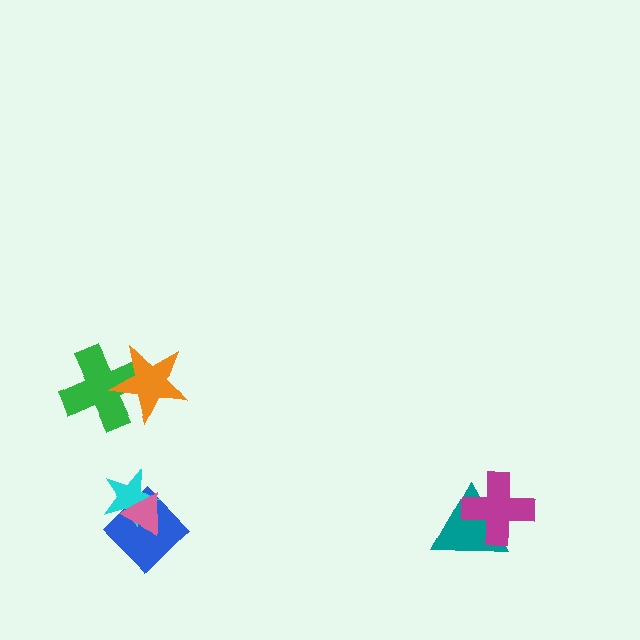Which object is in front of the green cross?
The orange star is in front of the green cross.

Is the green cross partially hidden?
Yes, it is partially covered by another shape.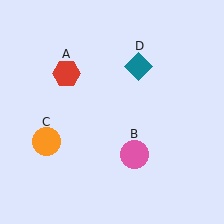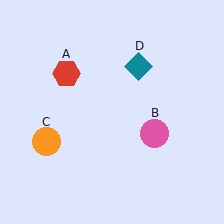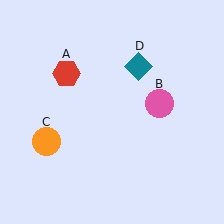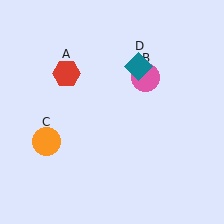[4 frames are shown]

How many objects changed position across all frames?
1 object changed position: pink circle (object B).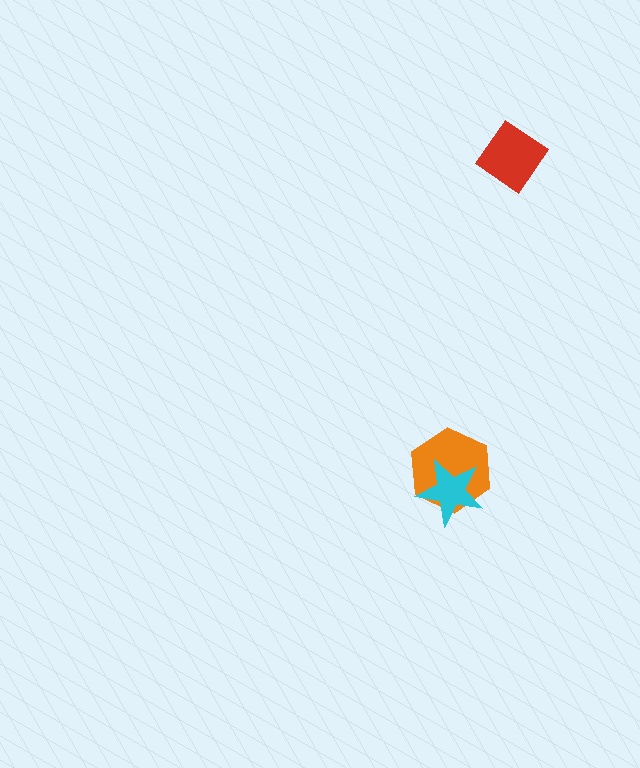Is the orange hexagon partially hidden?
Yes, it is partially covered by another shape.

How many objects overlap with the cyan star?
1 object overlaps with the cyan star.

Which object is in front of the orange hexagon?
The cyan star is in front of the orange hexagon.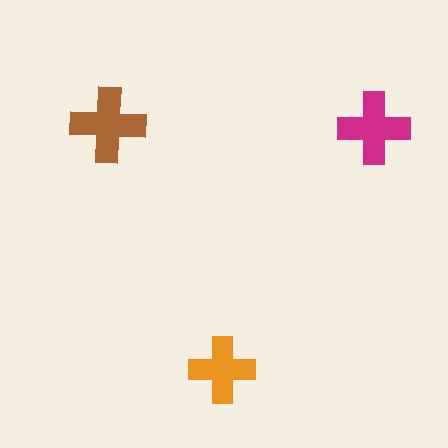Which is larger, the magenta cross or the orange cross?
The magenta one.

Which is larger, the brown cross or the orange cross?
The brown one.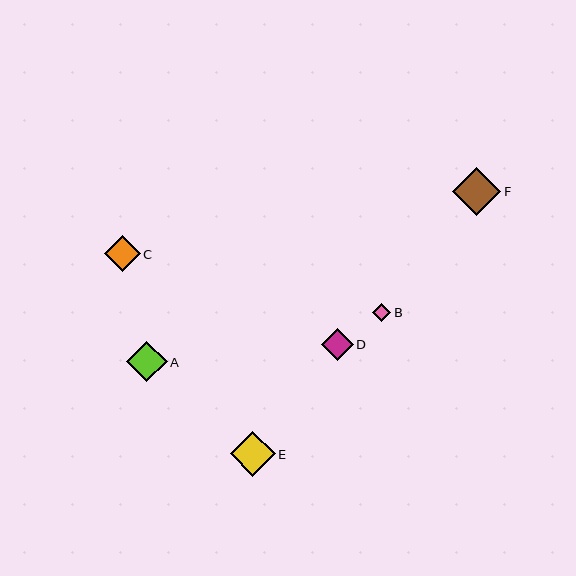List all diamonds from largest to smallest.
From largest to smallest: F, E, A, C, D, B.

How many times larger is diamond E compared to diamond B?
Diamond E is approximately 2.5 times the size of diamond B.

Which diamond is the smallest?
Diamond B is the smallest with a size of approximately 18 pixels.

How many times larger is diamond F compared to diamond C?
Diamond F is approximately 1.3 times the size of diamond C.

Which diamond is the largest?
Diamond F is the largest with a size of approximately 48 pixels.